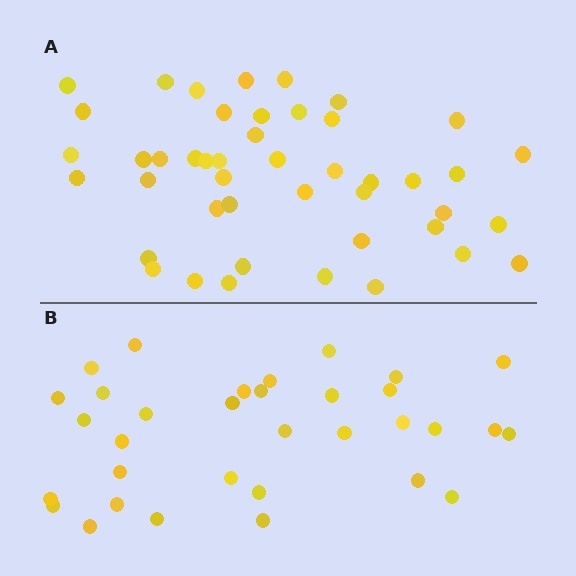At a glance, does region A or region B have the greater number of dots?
Region A (the top region) has more dots.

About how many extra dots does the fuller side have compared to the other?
Region A has roughly 12 or so more dots than region B.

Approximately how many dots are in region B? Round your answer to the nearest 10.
About 30 dots. (The exact count is 33, which rounds to 30.)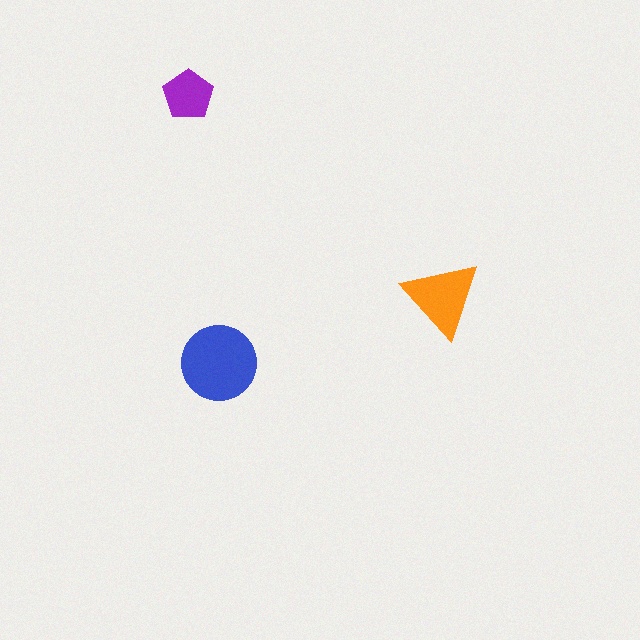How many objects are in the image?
There are 3 objects in the image.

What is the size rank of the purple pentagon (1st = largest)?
3rd.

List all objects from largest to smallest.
The blue circle, the orange triangle, the purple pentagon.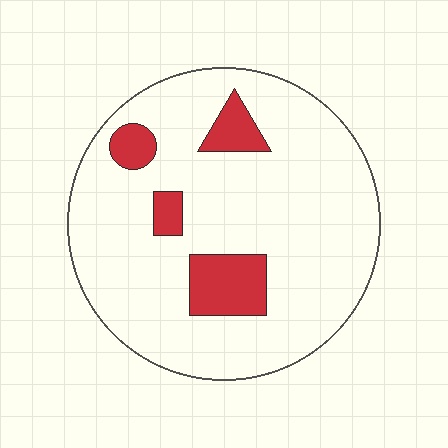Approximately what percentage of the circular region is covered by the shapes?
Approximately 15%.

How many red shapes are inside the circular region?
4.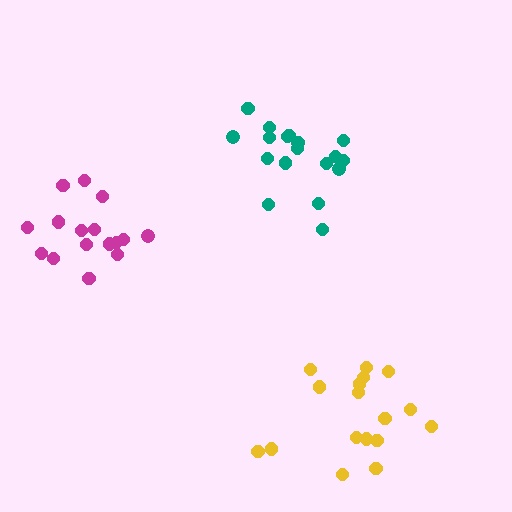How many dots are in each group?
Group 1: 18 dots, Group 2: 17 dots, Group 3: 16 dots (51 total).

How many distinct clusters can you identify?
There are 3 distinct clusters.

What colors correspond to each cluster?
The clusters are colored: teal, yellow, magenta.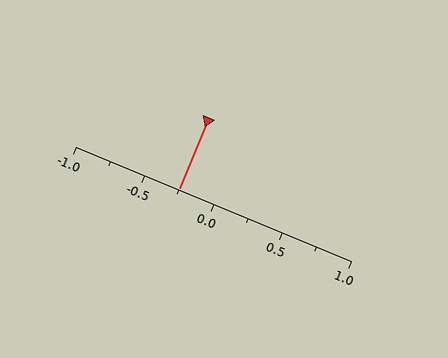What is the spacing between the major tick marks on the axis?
The major ticks are spaced 0.5 apart.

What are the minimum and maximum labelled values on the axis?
The axis runs from -1.0 to 1.0.